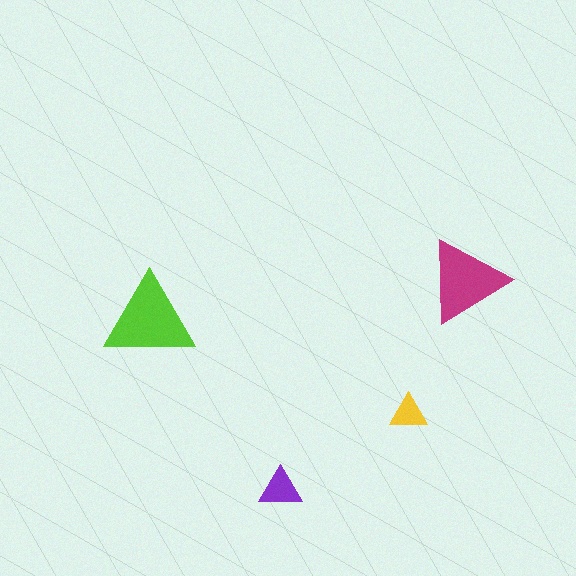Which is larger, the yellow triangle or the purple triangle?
The purple one.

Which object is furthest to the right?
The magenta triangle is rightmost.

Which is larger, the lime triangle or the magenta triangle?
The lime one.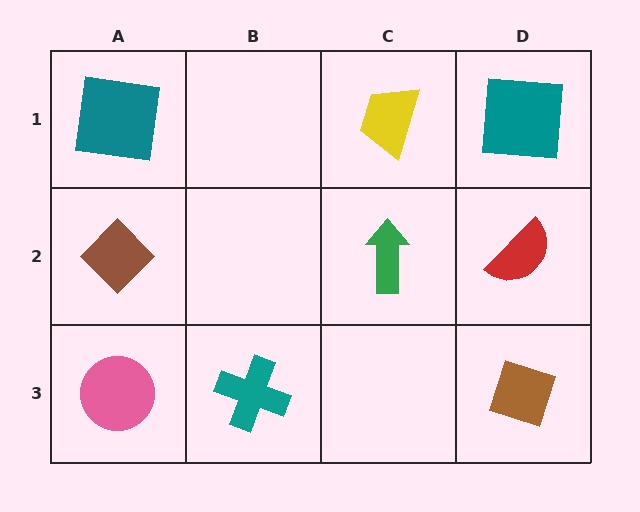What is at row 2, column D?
A red semicircle.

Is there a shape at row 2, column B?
No, that cell is empty.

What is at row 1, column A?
A teal square.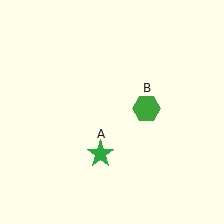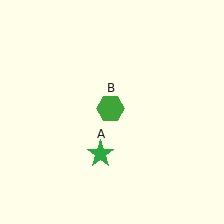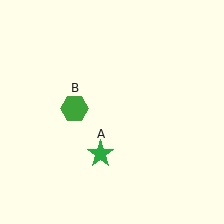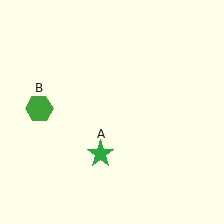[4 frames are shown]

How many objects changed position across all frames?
1 object changed position: green hexagon (object B).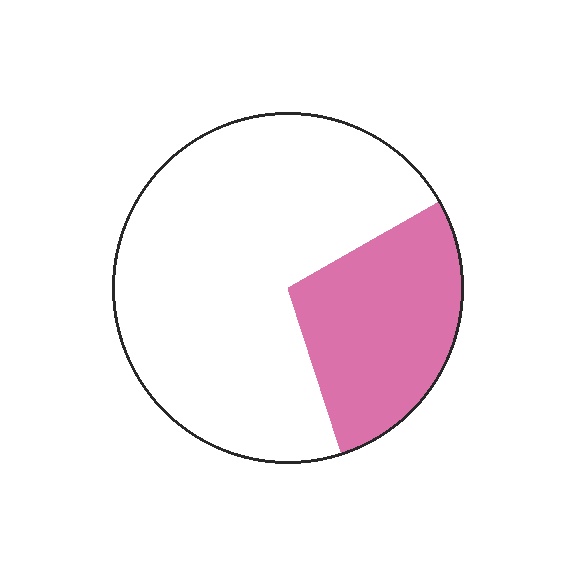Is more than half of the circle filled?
No.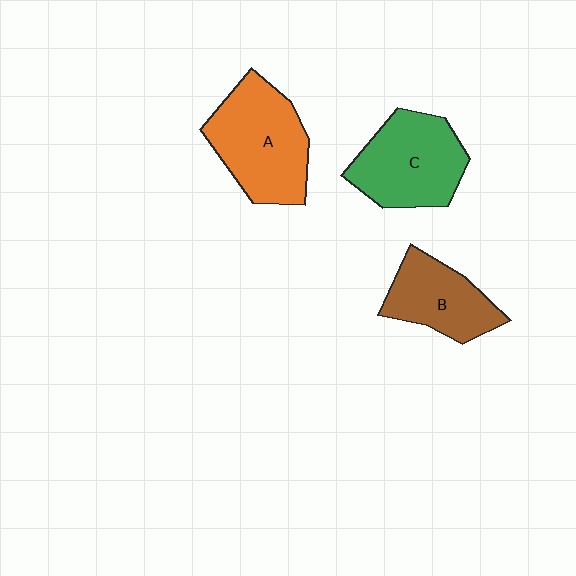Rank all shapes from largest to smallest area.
From largest to smallest: A (orange), C (green), B (brown).